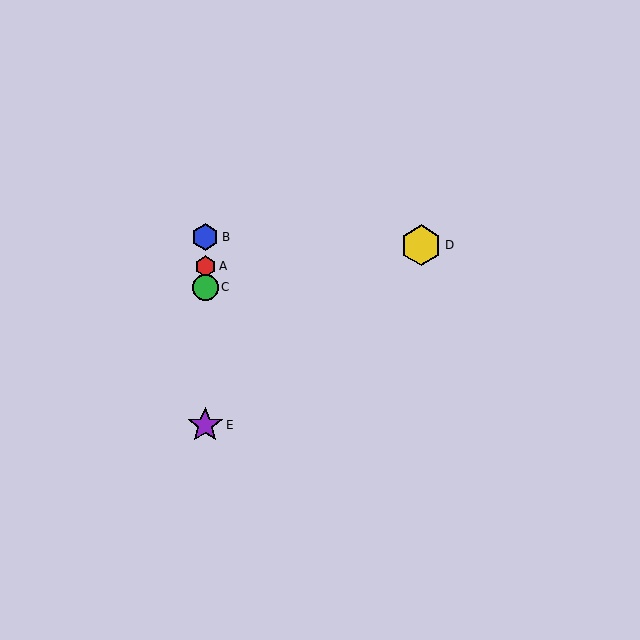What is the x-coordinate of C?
Object C is at x≈205.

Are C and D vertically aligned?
No, C is at x≈205 and D is at x≈421.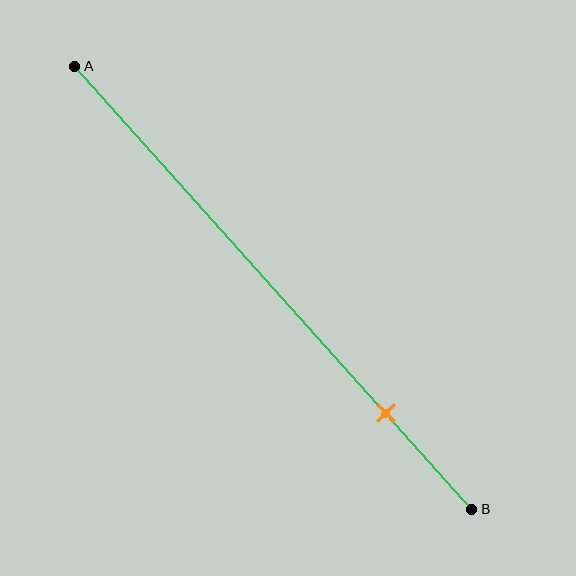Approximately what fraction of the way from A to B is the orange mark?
The orange mark is approximately 80% of the way from A to B.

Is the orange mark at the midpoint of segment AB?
No, the mark is at about 80% from A, not at the 50% midpoint.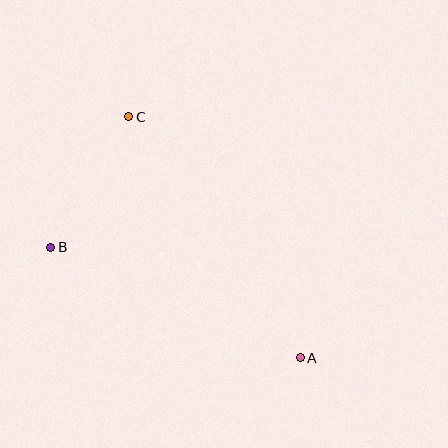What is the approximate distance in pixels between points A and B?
The distance between A and B is approximately 273 pixels.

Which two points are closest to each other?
Points B and C are closest to each other.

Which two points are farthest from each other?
Points A and C are farthest from each other.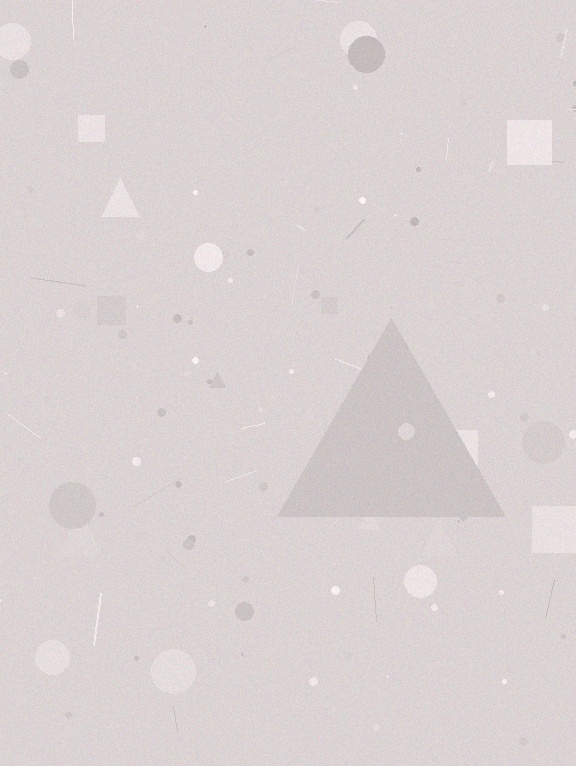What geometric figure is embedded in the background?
A triangle is embedded in the background.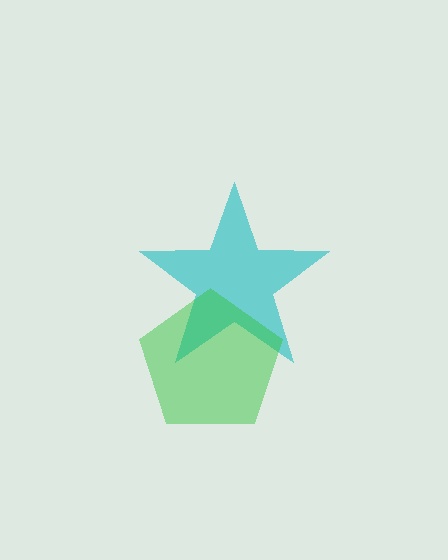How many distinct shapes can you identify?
There are 2 distinct shapes: a cyan star, a green pentagon.